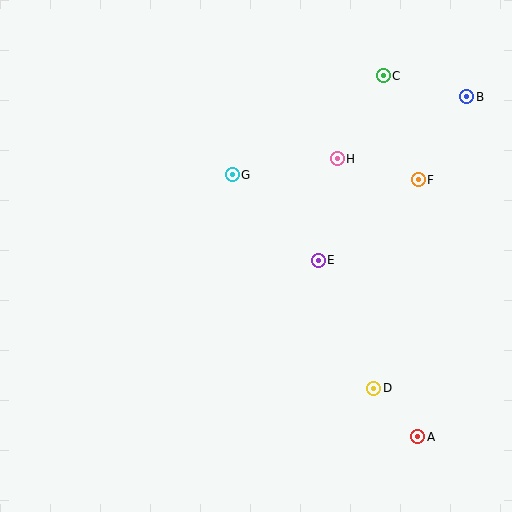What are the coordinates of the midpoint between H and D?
The midpoint between H and D is at (356, 273).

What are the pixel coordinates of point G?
Point G is at (232, 175).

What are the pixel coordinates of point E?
Point E is at (318, 260).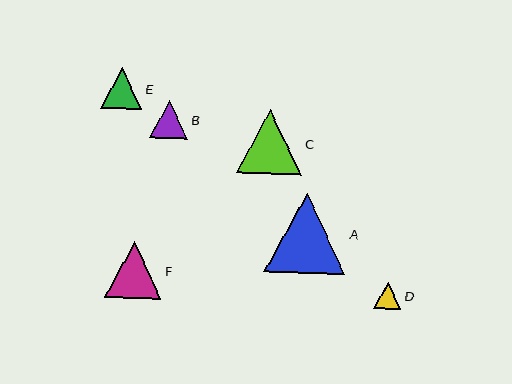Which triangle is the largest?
Triangle A is the largest with a size of approximately 81 pixels.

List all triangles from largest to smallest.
From largest to smallest: A, C, F, E, B, D.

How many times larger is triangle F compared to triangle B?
Triangle F is approximately 1.5 times the size of triangle B.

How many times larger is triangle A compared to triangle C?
Triangle A is approximately 1.3 times the size of triangle C.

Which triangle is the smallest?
Triangle D is the smallest with a size of approximately 27 pixels.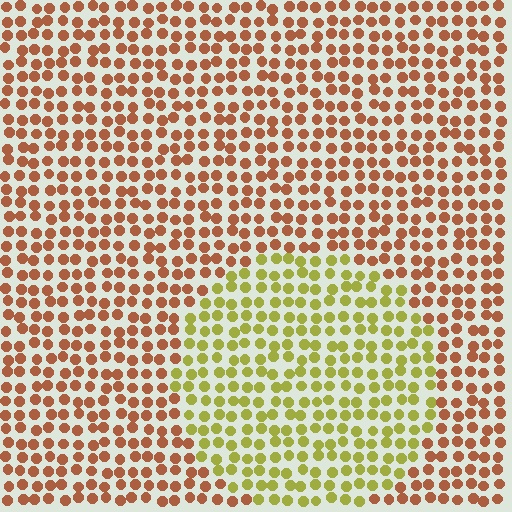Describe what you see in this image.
The image is filled with small brown elements in a uniform arrangement. A circle-shaped region is visible where the elements are tinted to a slightly different hue, forming a subtle color boundary.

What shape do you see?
I see a circle.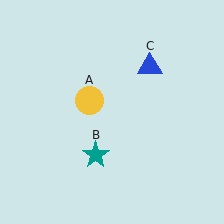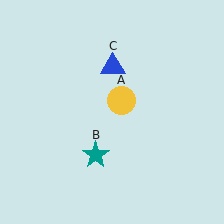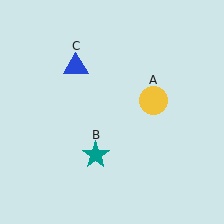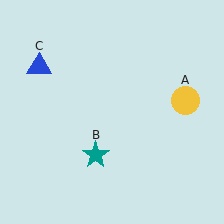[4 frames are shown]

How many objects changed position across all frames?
2 objects changed position: yellow circle (object A), blue triangle (object C).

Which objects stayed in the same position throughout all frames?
Teal star (object B) remained stationary.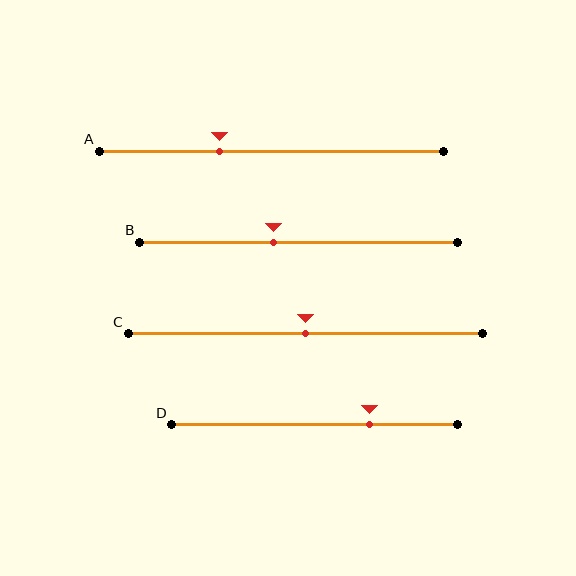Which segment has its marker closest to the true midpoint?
Segment C has its marker closest to the true midpoint.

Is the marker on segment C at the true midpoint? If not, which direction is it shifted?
Yes, the marker on segment C is at the true midpoint.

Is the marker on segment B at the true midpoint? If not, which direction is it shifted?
No, the marker on segment B is shifted to the left by about 8% of the segment length.